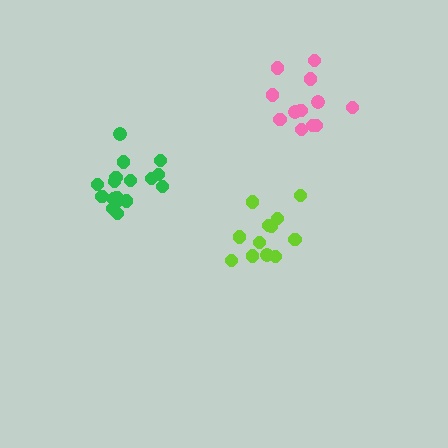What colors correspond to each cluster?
The clusters are colored: lime, green, pink.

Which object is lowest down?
The lime cluster is bottommost.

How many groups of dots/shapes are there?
There are 3 groups.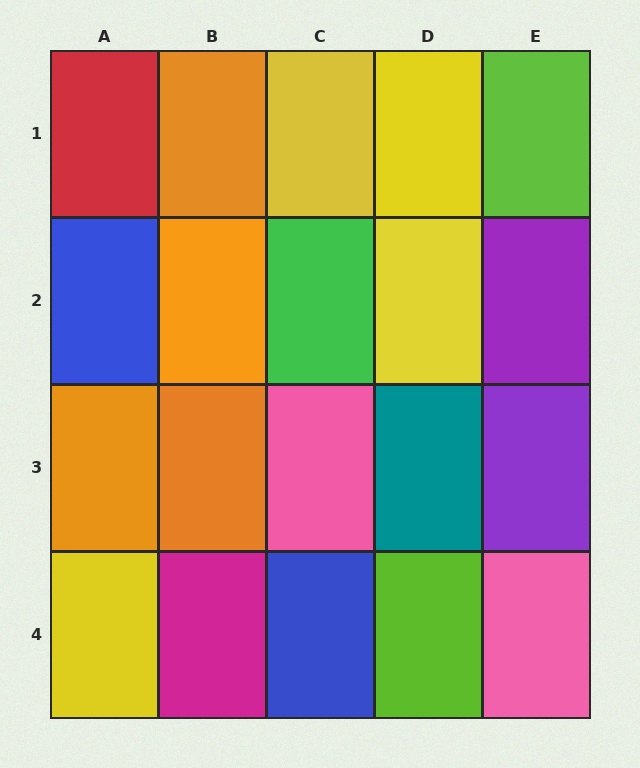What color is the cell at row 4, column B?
Magenta.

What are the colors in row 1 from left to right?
Red, orange, yellow, yellow, lime.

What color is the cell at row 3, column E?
Purple.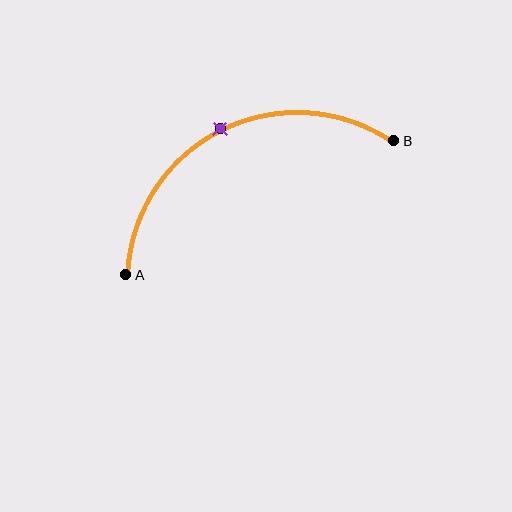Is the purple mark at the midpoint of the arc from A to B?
Yes. The purple mark lies on the arc at equal arc-length from both A and B — it is the arc midpoint.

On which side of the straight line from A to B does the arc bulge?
The arc bulges above the straight line connecting A and B.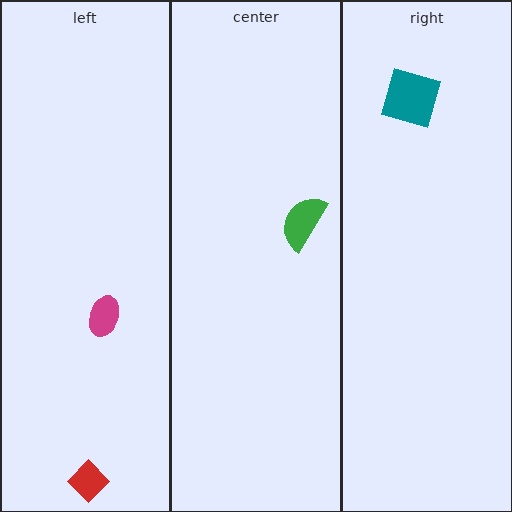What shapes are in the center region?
The green semicircle.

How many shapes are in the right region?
1.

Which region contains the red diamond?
The left region.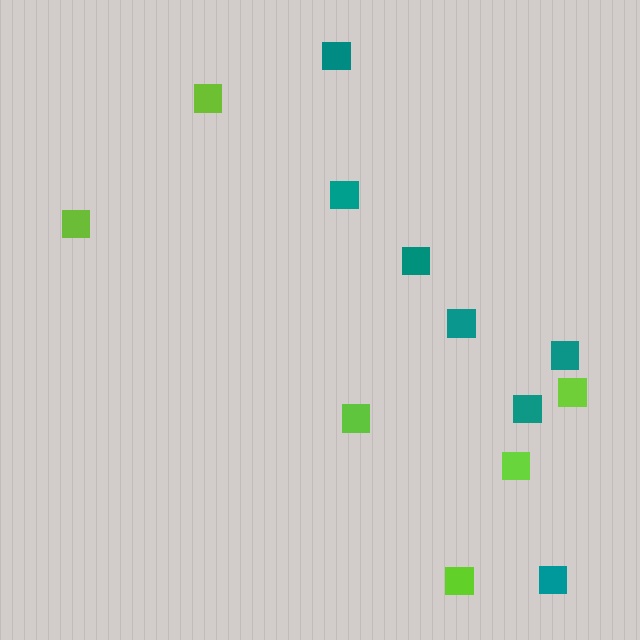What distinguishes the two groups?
There are 2 groups: one group of teal squares (7) and one group of lime squares (6).